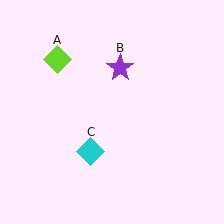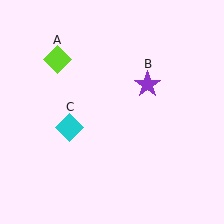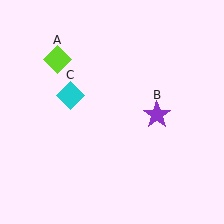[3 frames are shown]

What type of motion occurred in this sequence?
The purple star (object B), cyan diamond (object C) rotated clockwise around the center of the scene.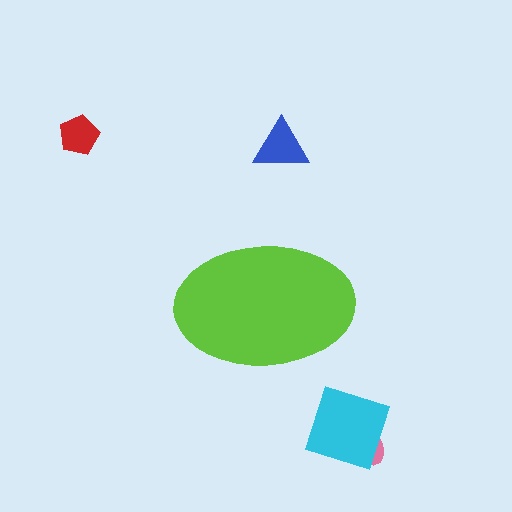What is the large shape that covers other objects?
A lime ellipse.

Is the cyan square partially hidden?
No, the cyan square is fully visible.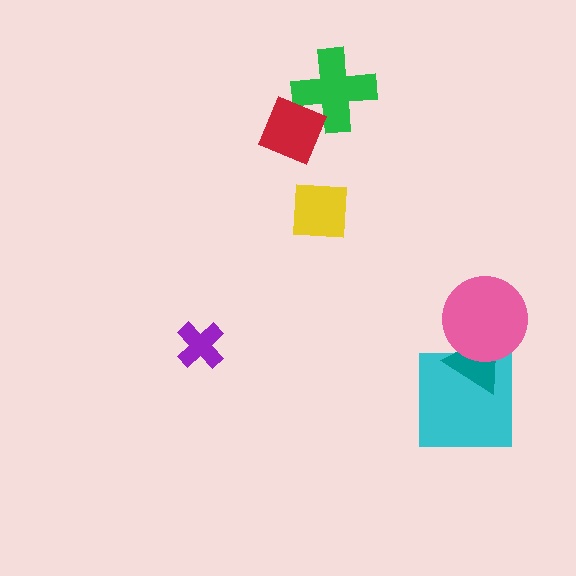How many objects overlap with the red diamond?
1 object overlaps with the red diamond.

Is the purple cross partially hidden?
No, no other shape covers it.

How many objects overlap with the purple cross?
0 objects overlap with the purple cross.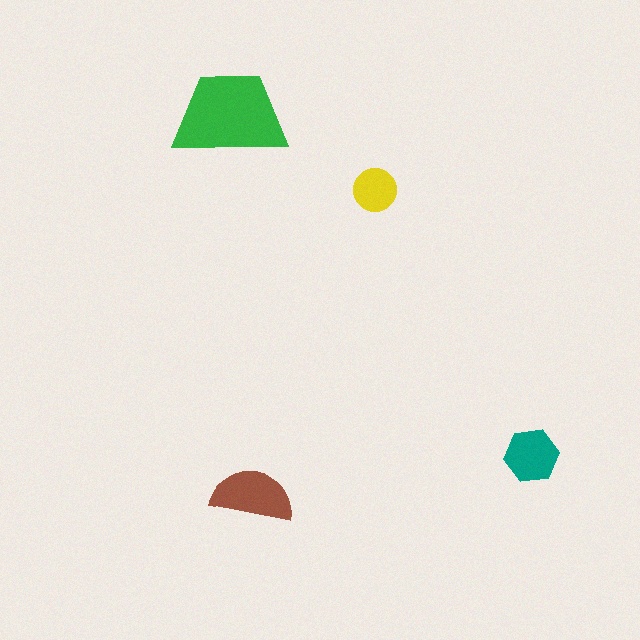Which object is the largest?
The green trapezoid.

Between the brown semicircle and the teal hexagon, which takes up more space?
The brown semicircle.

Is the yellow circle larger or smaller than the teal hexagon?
Smaller.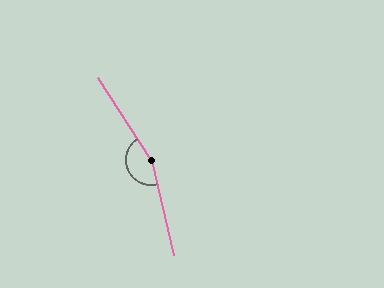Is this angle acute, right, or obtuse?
It is obtuse.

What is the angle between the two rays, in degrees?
Approximately 160 degrees.